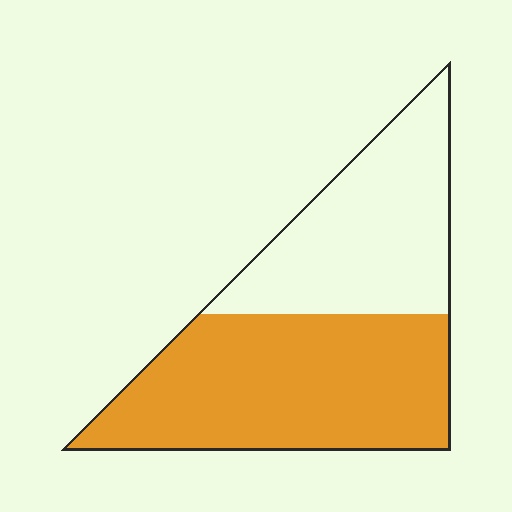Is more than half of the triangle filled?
Yes.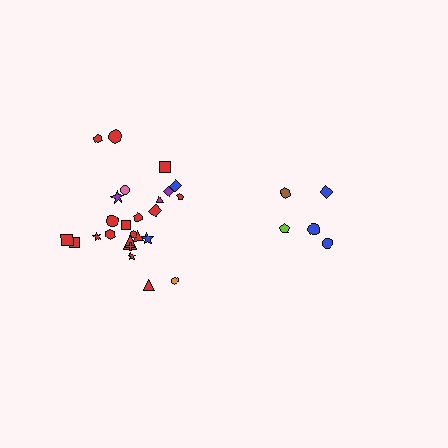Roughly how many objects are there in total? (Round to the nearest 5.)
Roughly 30 objects in total.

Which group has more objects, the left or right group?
The left group.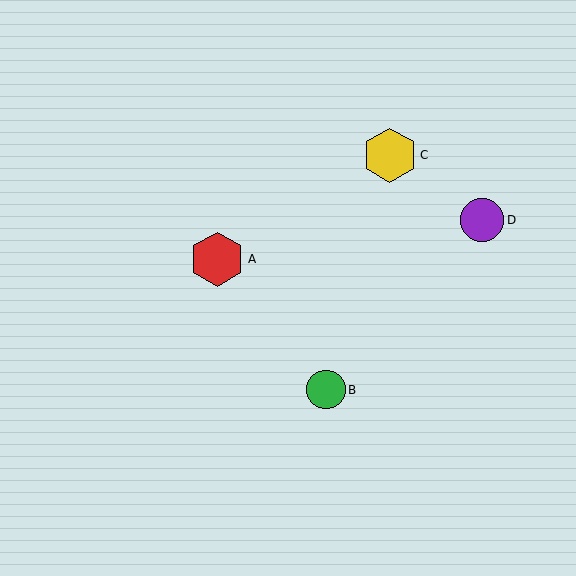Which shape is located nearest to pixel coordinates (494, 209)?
The purple circle (labeled D) at (482, 220) is nearest to that location.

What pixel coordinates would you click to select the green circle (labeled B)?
Click at (326, 390) to select the green circle B.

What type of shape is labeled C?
Shape C is a yellow hexagon.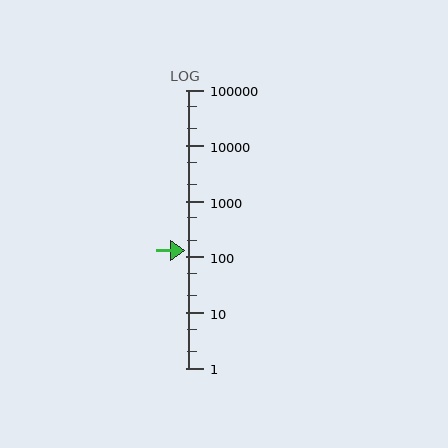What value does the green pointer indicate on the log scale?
The pointer indicates approximately 130.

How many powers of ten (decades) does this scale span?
The scale spans 5 decades, from 1 to 100000.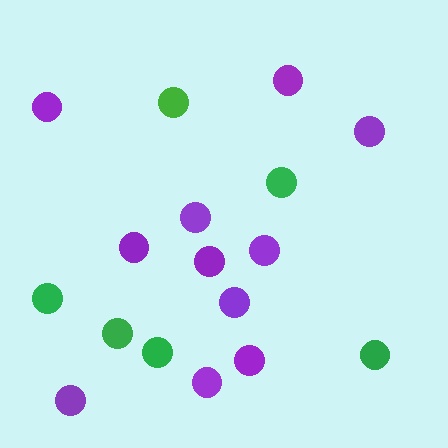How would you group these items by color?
There are 2 groups: one group of purple circles (11) and one group of green circles (6).